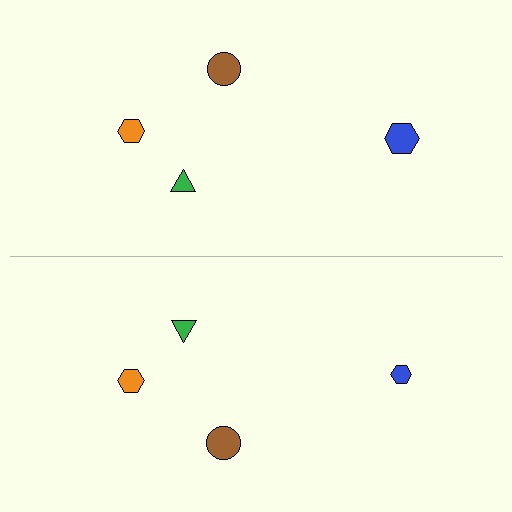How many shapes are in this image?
There are 8 shapes in this image.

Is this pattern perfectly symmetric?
No, the pattern is not perfectly symmetric. The blue hexagon on the bottom side has a different size than its mirror counterpart.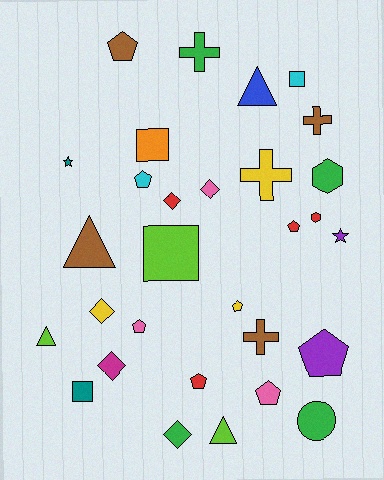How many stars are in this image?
There are 2 stars.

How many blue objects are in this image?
There is 1 blue object.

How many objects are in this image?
There are 30 objects.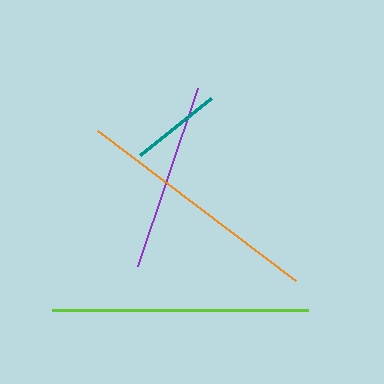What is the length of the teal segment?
The teal segment is approximately 91 pixels long.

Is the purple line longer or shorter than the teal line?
The purple line is longer than the teal line.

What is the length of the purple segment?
The purple segment is approximately 188 pixels long.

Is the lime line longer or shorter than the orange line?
The lime line is longer than the orange line.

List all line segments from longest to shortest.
From longest to shortest: lime, orange, purple, teal.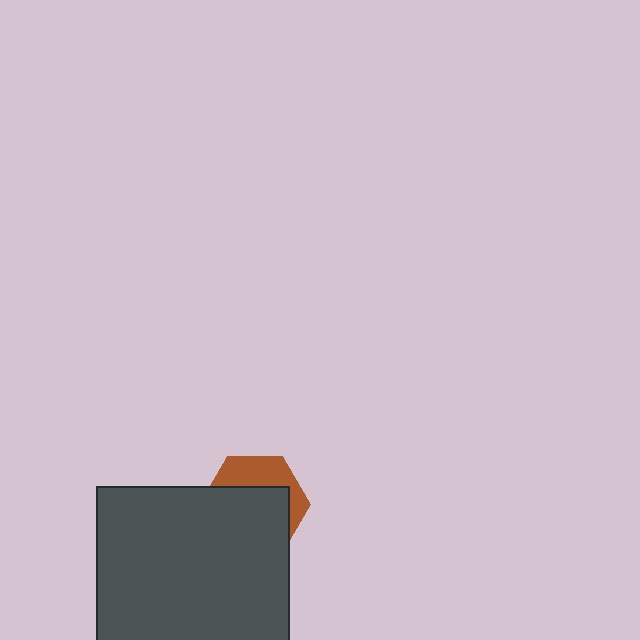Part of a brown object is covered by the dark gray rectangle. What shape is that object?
It is a hexagon.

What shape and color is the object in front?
The object in front is a dark gray rectangle.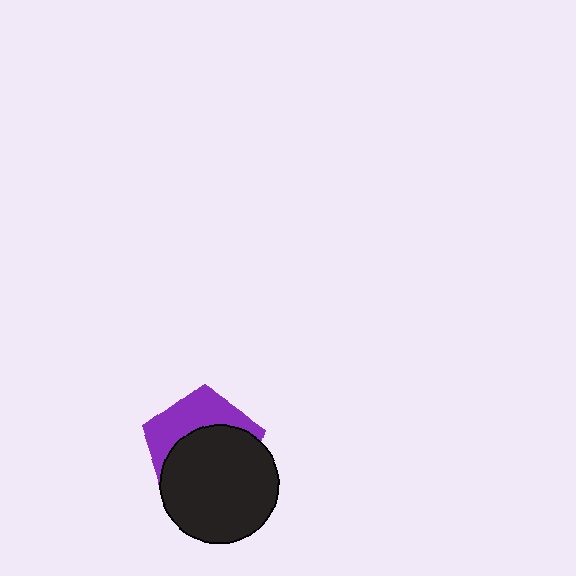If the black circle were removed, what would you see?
You would see the complete purple pentagon.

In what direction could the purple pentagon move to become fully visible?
The purple pentagon could move up. That would shift it out from behind the black circle entirely.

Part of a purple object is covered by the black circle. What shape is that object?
It is a pentagon.